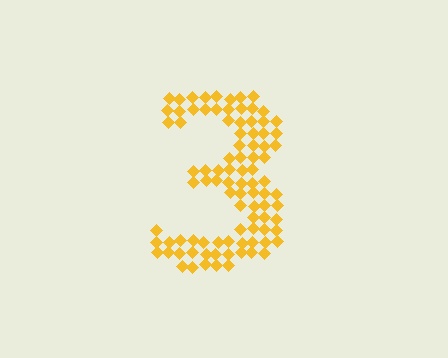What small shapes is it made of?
It is made of small diamonds.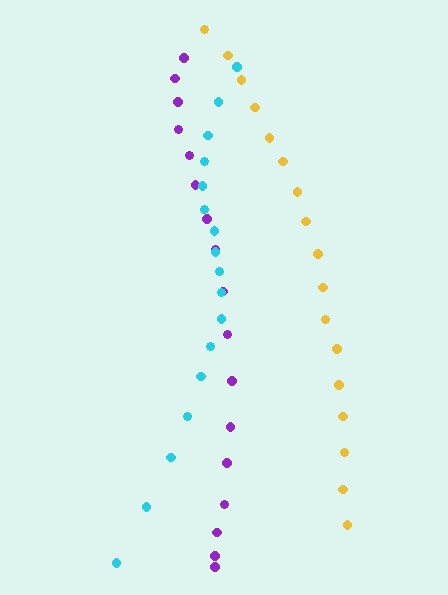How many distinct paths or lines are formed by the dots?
There are 3 distinct paths.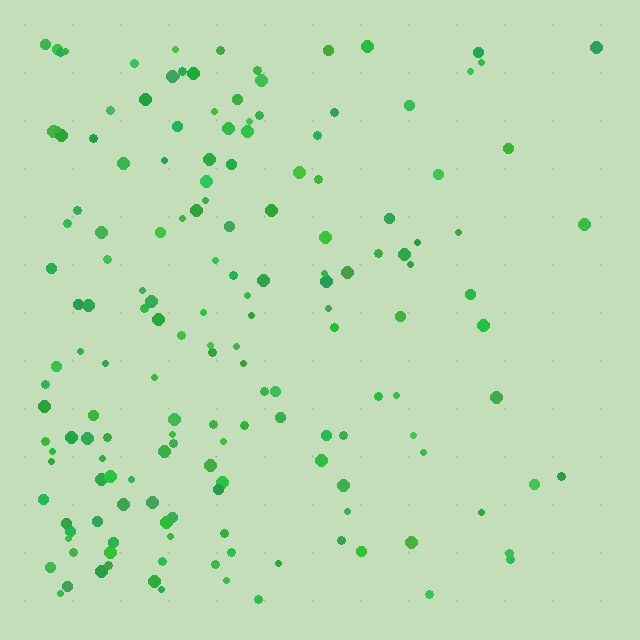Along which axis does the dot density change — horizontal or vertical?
Horizontal.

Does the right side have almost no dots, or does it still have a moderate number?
Still a moderate number, just noticeably fewer than the left.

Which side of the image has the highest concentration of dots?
The left.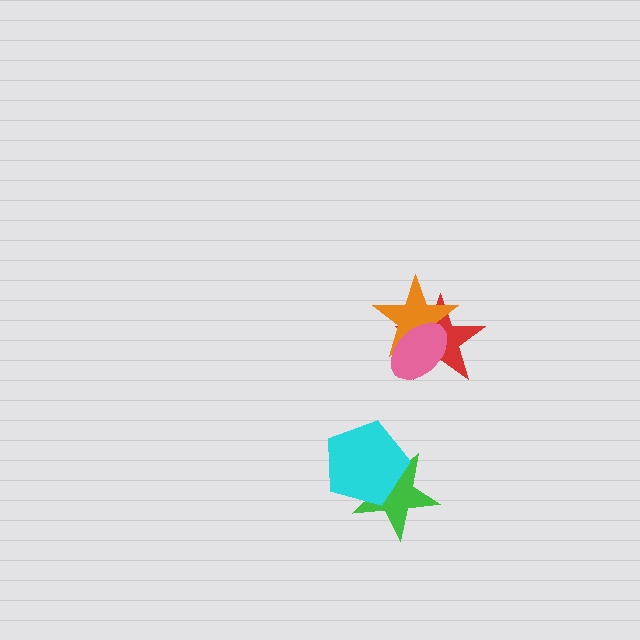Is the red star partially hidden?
Yes, it is partially covered by another shape.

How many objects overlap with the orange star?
2 objects overlap with the orange star.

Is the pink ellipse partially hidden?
No, no other shape covers it.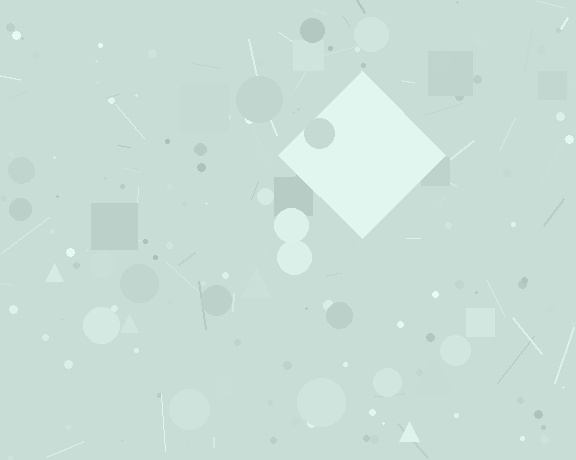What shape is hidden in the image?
A diamond is hidden in the image.